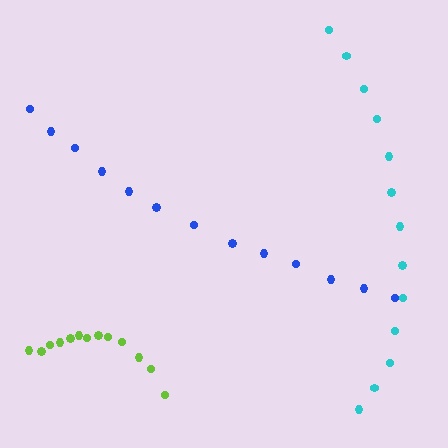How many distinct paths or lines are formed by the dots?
There are 3 distinct paths.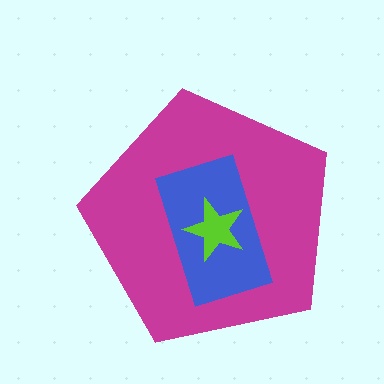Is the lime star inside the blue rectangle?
Yes.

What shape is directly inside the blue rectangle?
The lime star.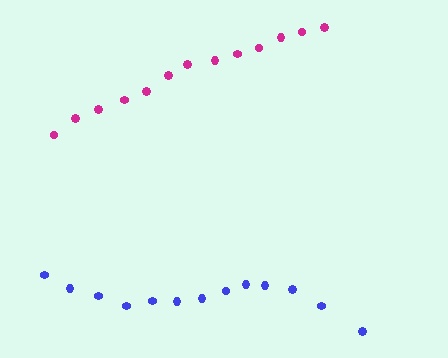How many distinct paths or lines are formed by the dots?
There are 2 distinct paths.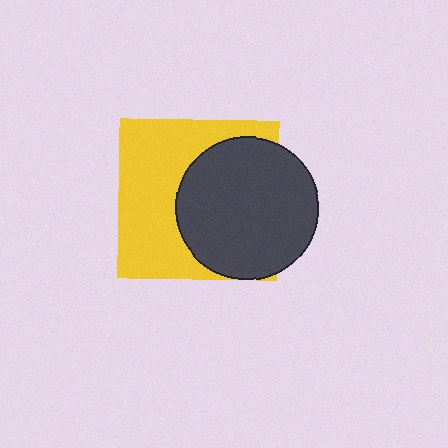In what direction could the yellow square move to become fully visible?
The yellow square could move left. That would shift it out from behind the dark gray circle entirely.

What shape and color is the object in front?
The object in front is a dark gray circle.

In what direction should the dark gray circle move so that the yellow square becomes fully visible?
The dark gray circle should move right. That is the shortest direction to clear the overlap and leave the yellow square fully visible.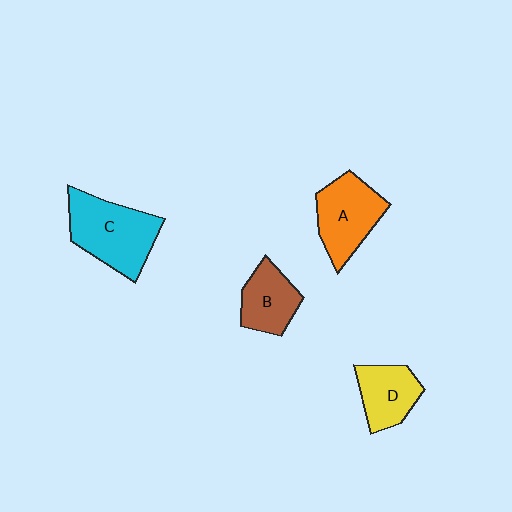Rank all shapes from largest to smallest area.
From largest to smallest: C (cyan), A (orange), D (yellow), B (brown).